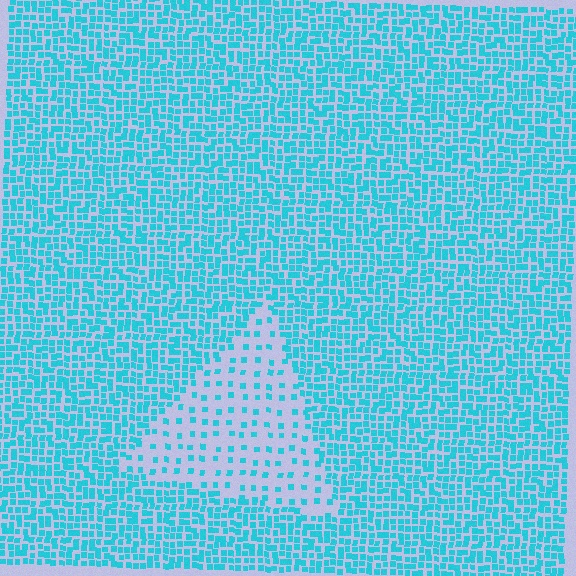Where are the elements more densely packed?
The elements are more densely packed outside the triangle boundary.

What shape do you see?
I see a triangle.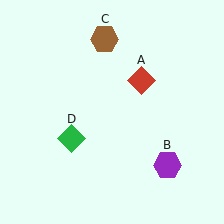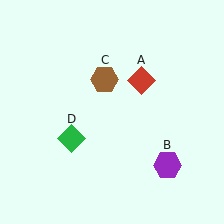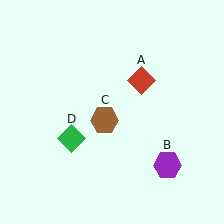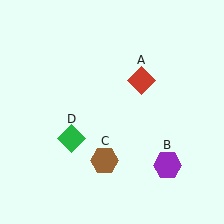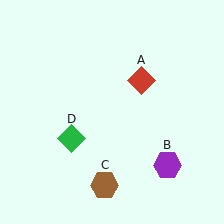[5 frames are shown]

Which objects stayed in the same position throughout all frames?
Red diamond (object A) and purple hexagon (object B) and green diamond (object D) remained stationary.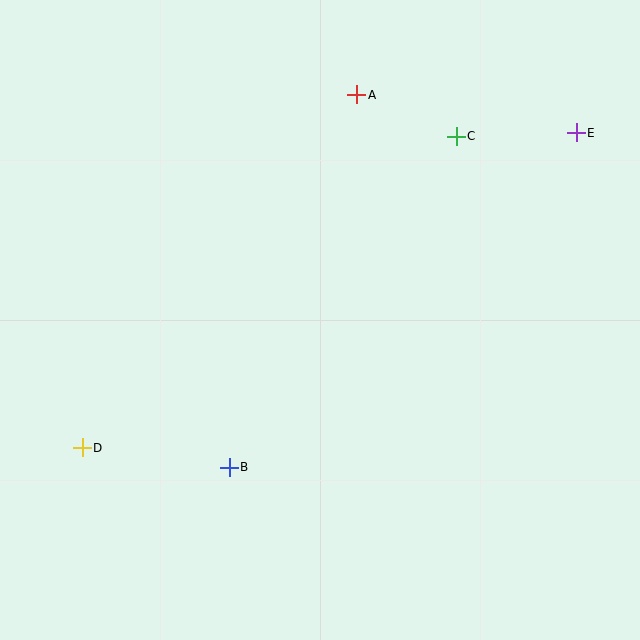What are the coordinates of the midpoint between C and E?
The midpoint between C and E is at (516, 134).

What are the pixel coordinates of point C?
Point C is at (456, 136).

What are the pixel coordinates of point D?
Point D is at (82, 448).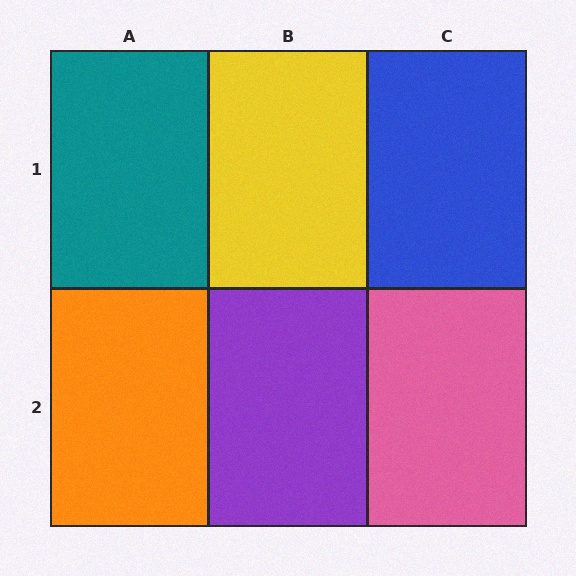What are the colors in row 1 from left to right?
Teal, yellow, blue.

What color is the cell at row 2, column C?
Pink.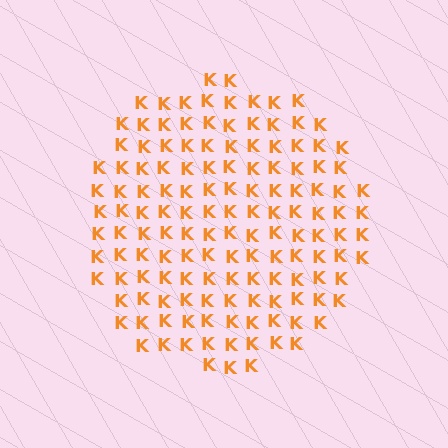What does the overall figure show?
The overall figure shows a circle.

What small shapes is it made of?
It is made of small letter K's.